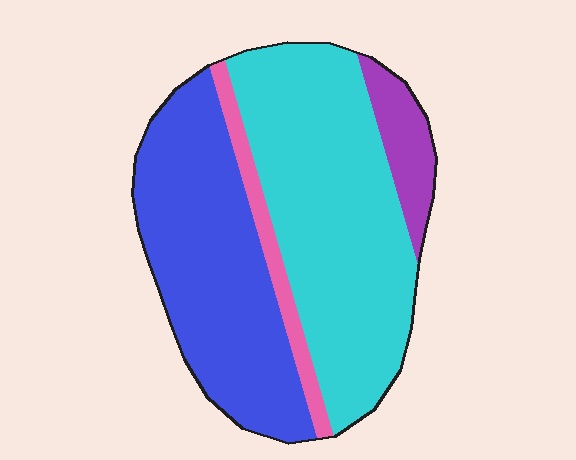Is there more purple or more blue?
Blue.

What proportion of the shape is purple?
Purple takes up about one tenth (1/10) of the shape.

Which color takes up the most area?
Cyan, at roughly 45%.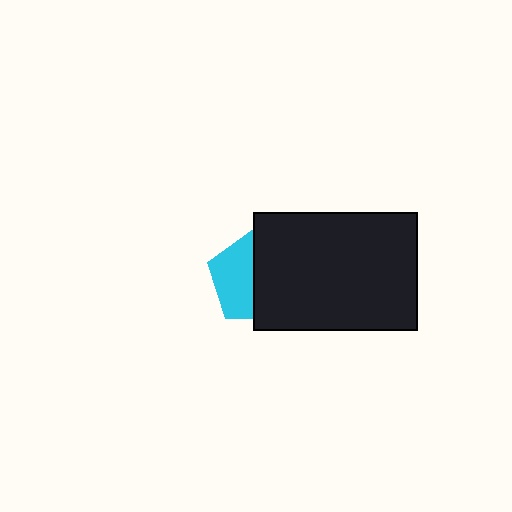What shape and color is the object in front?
The object in front is a black rectangle.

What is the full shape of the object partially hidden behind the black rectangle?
The partially hidden object is a cyan pentagon.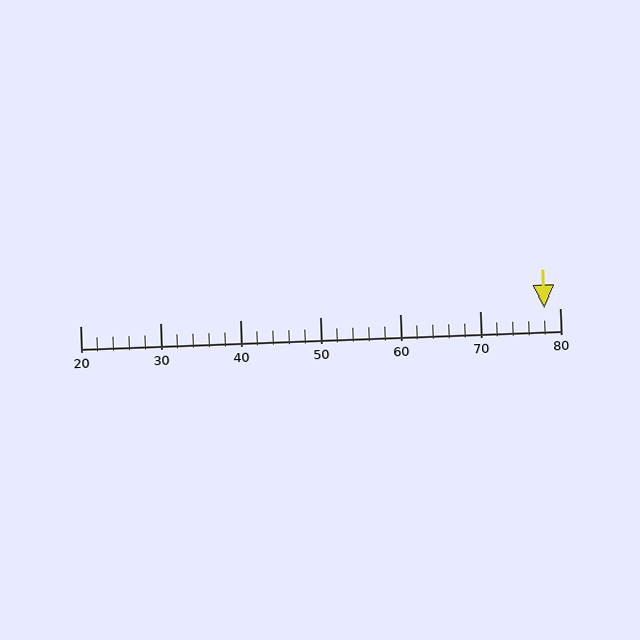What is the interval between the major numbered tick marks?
The major tick marks are spaced 10 units apart.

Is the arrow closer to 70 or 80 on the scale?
The arrow is closer to 80.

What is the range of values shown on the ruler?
The ruler shows values from 20 to 80.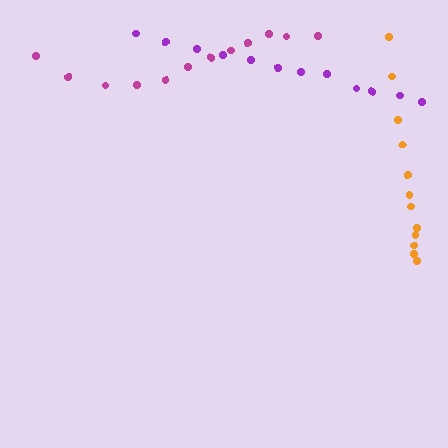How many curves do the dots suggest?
There are 3 distinct paths.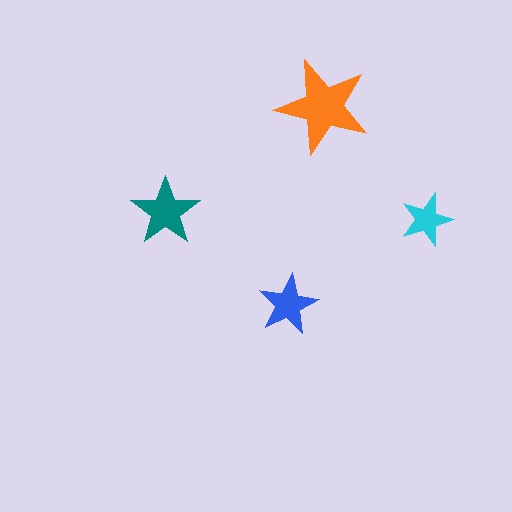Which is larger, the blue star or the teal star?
The teal one.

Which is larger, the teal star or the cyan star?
The teal one.